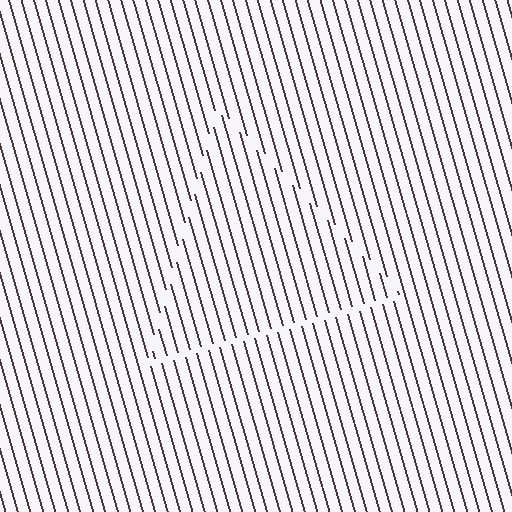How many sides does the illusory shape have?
3 sides — the line-ends trace a triangle.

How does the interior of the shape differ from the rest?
The interior of the shape contains the same grating, shifted by half a period — the contour is defined by the phase discontinuity where line-ends from the inner and outer gratings abut.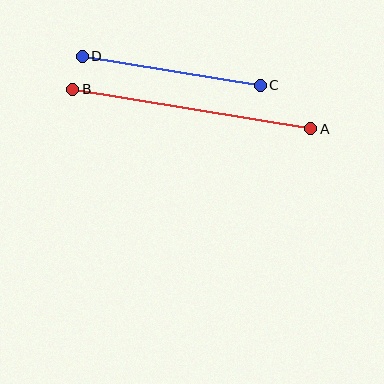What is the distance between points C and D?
The distance is approximately 180 pixels.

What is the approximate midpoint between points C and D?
The midpoint is at approximately (171, 71) pixels.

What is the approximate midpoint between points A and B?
The midpoint is at approximately (192, 109) pixels.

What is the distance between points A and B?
The distance is approximately 241 pixels.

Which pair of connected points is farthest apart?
Points A and B are farthest apart.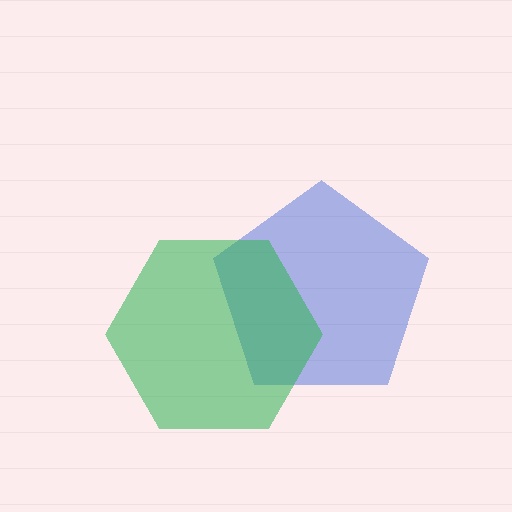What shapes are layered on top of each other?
The layered shapes are: a blue pentagon, a green hexagon.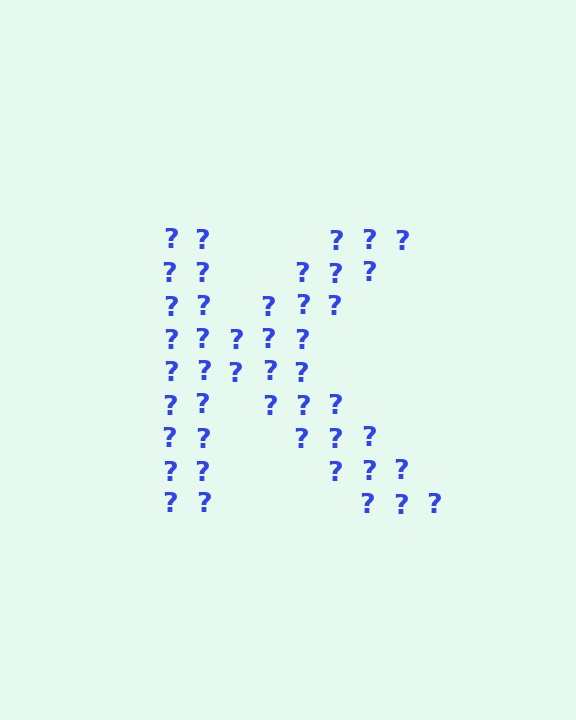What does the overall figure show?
The overall figure shows the letter K.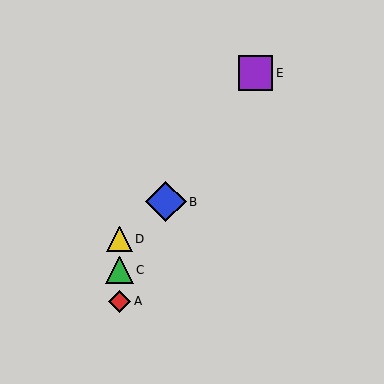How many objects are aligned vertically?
3 objects (A, C, D) are aligned vertically.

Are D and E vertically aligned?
No, D is at x≈120 and E is at x≈256.